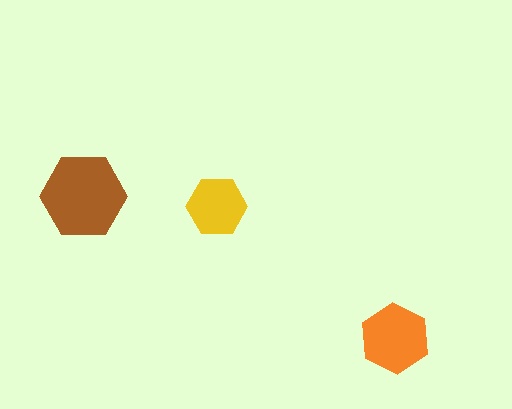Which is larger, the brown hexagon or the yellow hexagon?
The brown one.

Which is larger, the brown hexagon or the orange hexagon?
The brown one.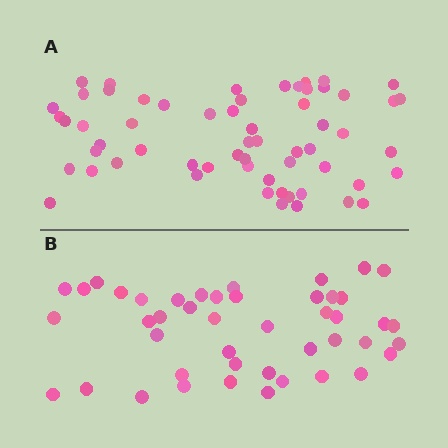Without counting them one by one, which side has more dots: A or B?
Region A (the top region) has more dots.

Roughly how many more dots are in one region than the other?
Region A has approximately 15 more dots than region B.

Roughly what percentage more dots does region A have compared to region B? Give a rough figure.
About 35% more.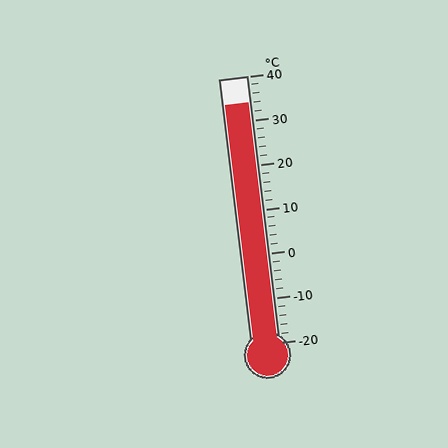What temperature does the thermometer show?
The thermometer shows approximately 34°C.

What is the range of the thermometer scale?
The thermometer scale ranges from -20°C to 40°C.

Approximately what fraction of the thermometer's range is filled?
The thermometer is filled to approximately 90% of its range.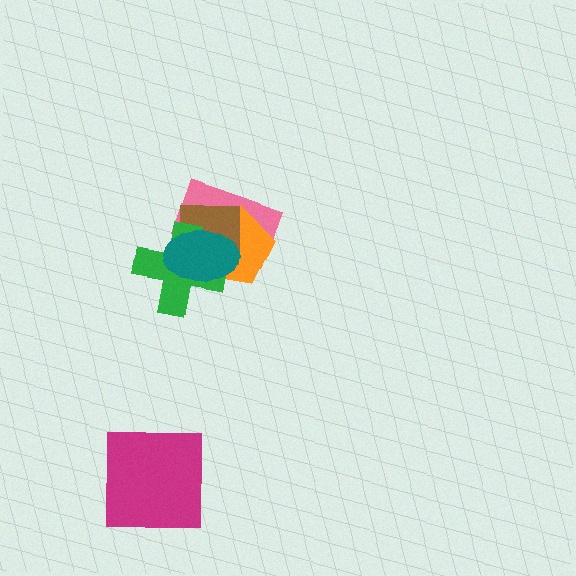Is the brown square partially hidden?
Yes, it is partially covered by another shape.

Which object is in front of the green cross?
The teal ellipse is in front of the green cross.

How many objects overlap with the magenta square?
0 objects overlap with the magenta square.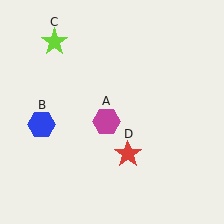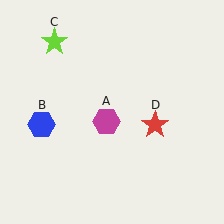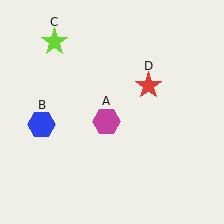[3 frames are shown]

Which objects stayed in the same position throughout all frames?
Magenta hexagon (object A) and blue hexagon (object B) and lime star (object C) remained stationary.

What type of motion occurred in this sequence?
The red star (object D) rotated counterclockwise around the center of the scene.